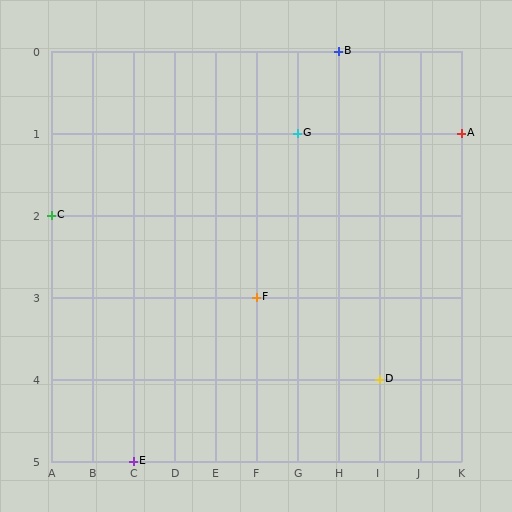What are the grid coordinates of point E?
Point E is at grid coordinates (C, 5).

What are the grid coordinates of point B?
Point B is at grid coordinates (H, 0).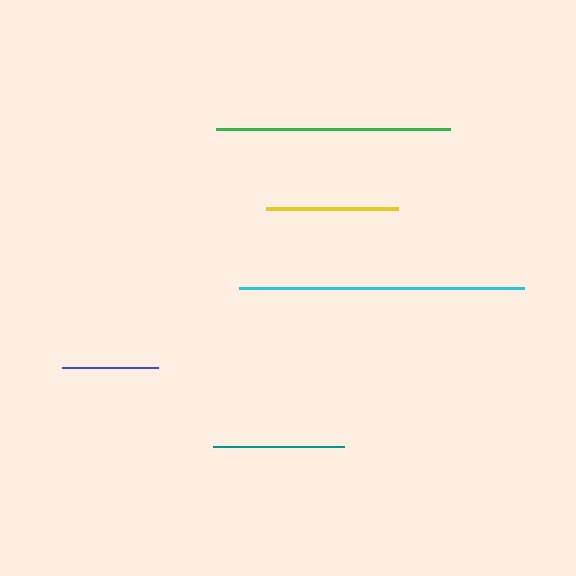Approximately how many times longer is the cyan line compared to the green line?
The cyan line is approximately 1.2 times the length of the green line.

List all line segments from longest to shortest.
From longest to shortest: cyan, green, yellow, teal, blue.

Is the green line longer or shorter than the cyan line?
The cyan line is longer than the green line.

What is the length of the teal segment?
The teal segment is approximately 132 pixels long.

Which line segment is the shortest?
The blue line is the shortest at approximately 96 pixels.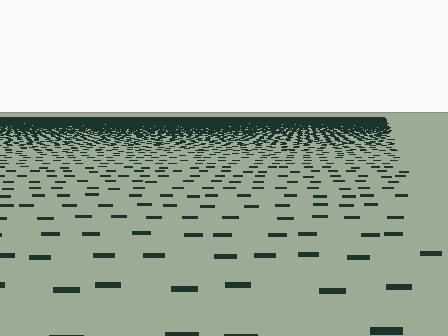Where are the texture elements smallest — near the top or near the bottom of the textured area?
Near the top.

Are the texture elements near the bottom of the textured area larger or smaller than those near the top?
Larger. Near the bottom, elements are closer to the viewer and appear at a bigger on-screen size.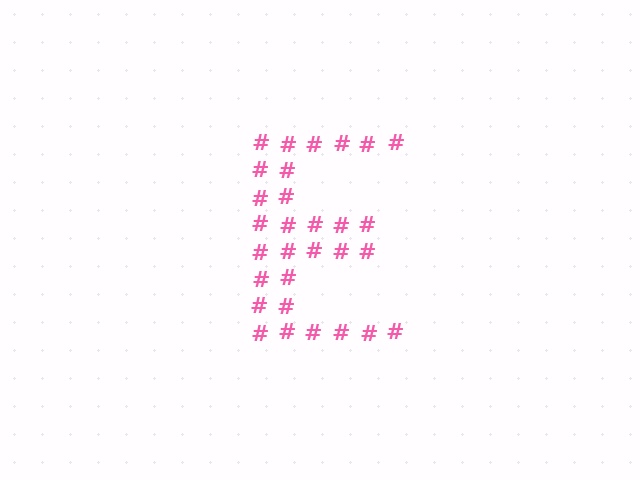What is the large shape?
The large shape is the letter E.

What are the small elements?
The small elements are hash symbols.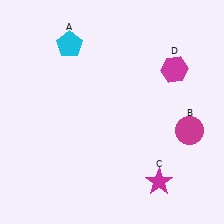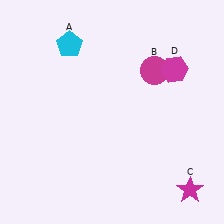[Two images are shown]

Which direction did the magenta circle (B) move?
The magenta circle (B) moved up.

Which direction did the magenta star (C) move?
The magenta star (C) moved right.